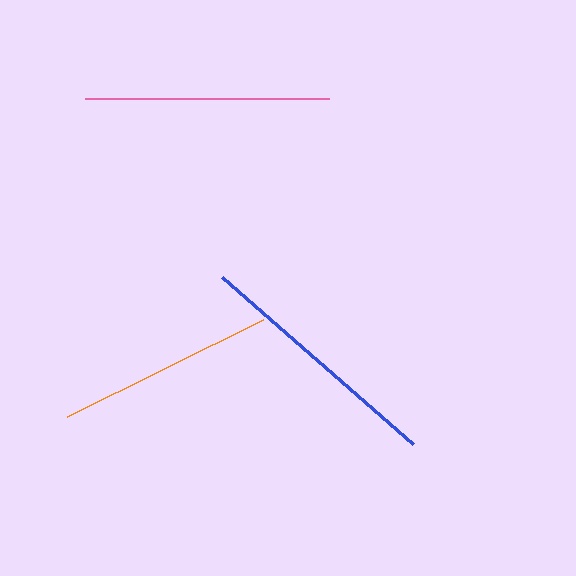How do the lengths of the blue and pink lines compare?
The blue and pink lines are approximately the same length.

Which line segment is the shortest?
The orange line is the shortest at approximately 219 pixels.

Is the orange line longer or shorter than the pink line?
The pink line is longer than the orange line.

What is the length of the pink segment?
The pink segment is approximately 244 pixels long.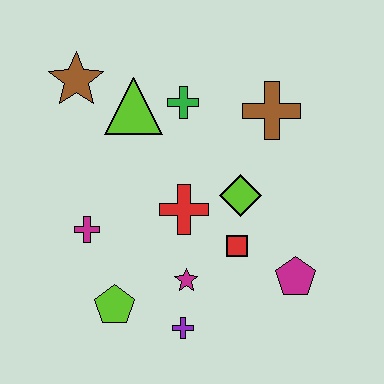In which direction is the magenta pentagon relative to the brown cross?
The magenta pentagon is below the brown cross.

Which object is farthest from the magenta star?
The brown star is farthest from the magenta star.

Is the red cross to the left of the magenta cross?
No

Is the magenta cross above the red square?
Yes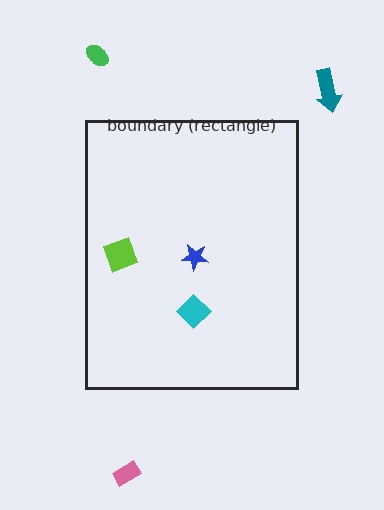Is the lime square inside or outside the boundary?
Inside.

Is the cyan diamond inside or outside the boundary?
Inside.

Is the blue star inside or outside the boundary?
Inside.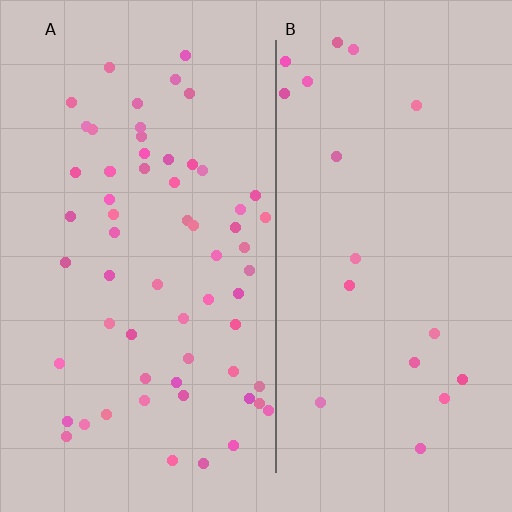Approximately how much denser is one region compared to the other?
Approximately 3.3× — region A over region B.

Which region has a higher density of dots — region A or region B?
A (the left).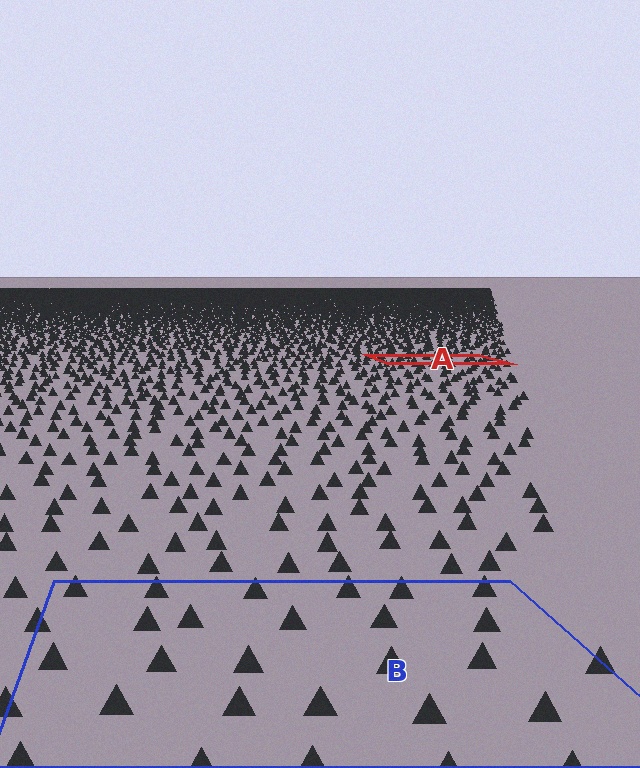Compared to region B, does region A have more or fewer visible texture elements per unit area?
Region A has more texture elements per unit area — they are packed more densely because it is farther away.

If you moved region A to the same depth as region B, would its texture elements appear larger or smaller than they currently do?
They would appear larger. At a closer depth, the same texture elements are projected at a bigger on-screen size.